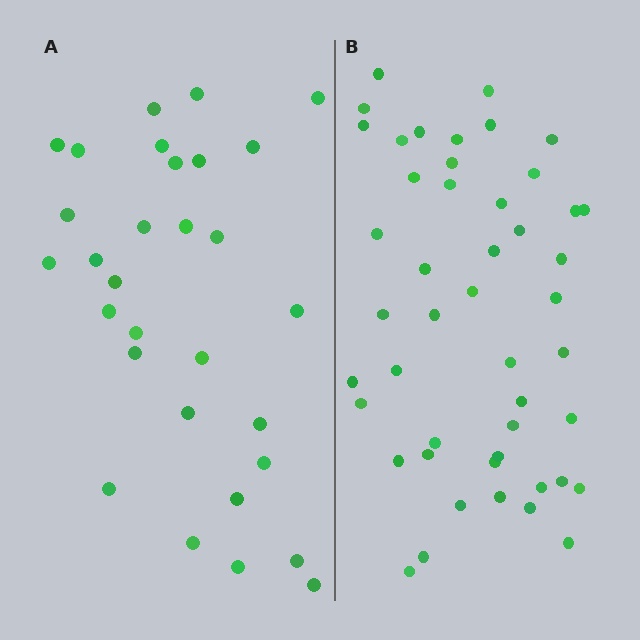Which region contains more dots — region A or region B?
Region B (the right region) has more dots.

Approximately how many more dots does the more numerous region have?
Region B has approximately 15 more dots than region A.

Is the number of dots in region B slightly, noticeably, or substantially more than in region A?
Region B has substantially more. The ratio is roughly 1.6 to 1.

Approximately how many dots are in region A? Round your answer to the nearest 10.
About 30 dots.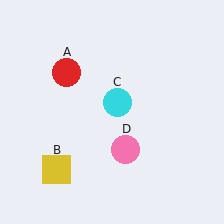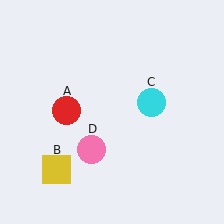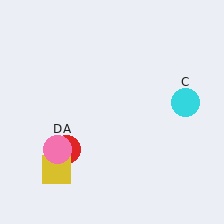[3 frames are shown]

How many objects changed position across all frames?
3 objects changed position: red circle (object A), cyan circle (object C), pink circle (object D).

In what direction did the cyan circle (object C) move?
The cyan circle (object C) moved right.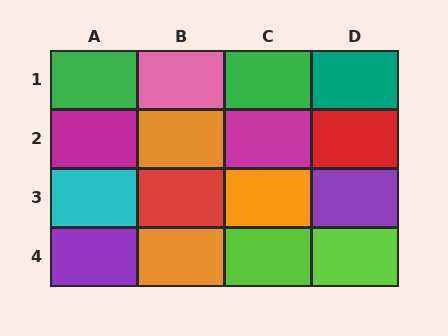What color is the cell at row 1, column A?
Green.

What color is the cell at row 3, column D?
Purple.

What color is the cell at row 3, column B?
Red.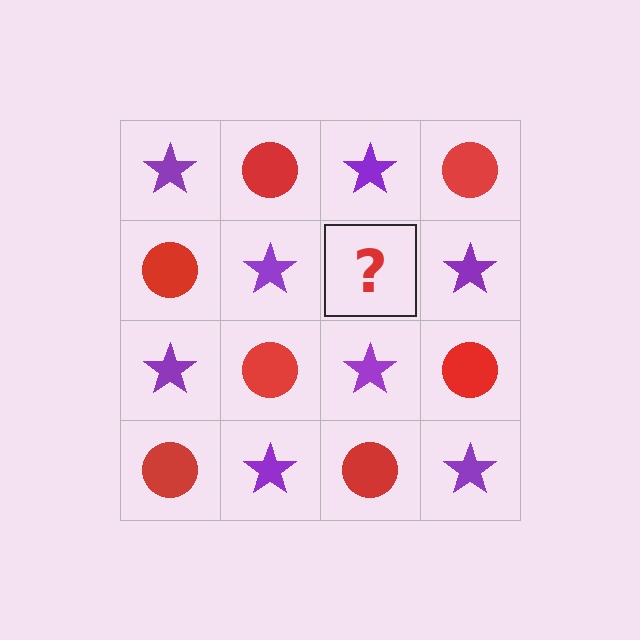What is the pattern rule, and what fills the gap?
The rule is that it alternates purple star and red circle in a checkerboard pattern. The gap should be filled with a red circle.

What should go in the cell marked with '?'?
The missing cell should contain a red circle.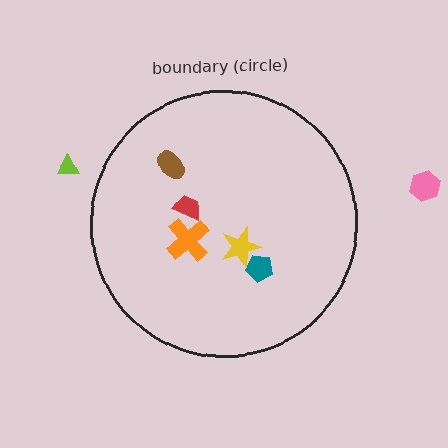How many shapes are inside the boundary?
5 inside, 2 outside.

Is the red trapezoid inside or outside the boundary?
Inside.